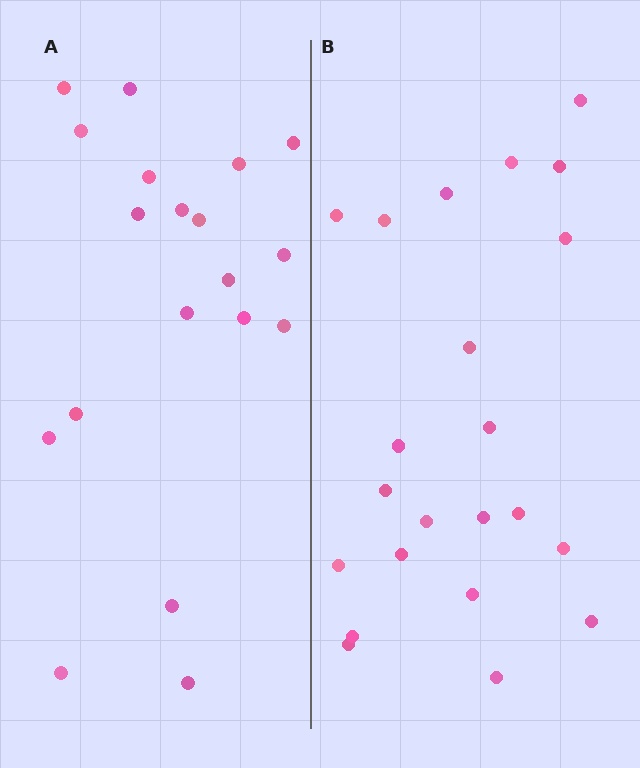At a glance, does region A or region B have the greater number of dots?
Region B (the right region) has more dots.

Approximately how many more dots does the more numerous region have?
Region B has just a few more — roughly 2 or 3 more dots than region A.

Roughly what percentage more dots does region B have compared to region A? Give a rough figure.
About 15% more.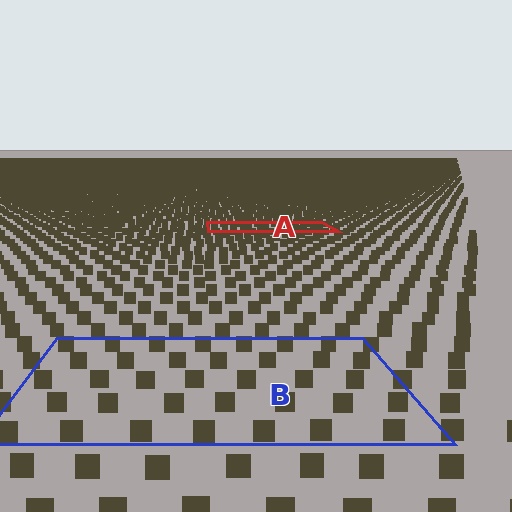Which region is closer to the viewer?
Region B is closer. The texture elements there are larger and more spread out.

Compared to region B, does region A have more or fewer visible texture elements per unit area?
Region A has more texture elements per unit area — they are packed more densely because it is farther away.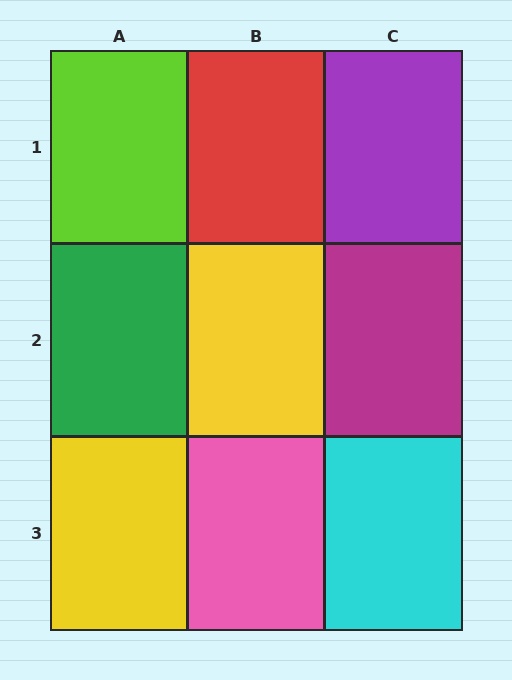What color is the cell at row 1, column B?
Red.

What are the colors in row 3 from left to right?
Yellow, pink, cyan.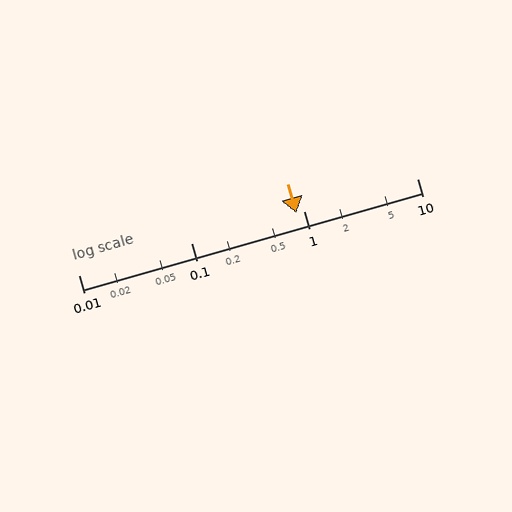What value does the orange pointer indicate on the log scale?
The pointer indicates approximately 0.86.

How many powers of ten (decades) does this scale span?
The scale spans 3 decades, from 0.01 to 10.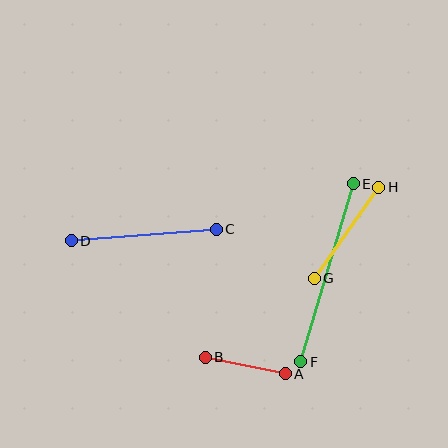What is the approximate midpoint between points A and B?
The midpoint is at approximately (245, 366) pixels.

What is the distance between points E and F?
The distance is approximately 185 pixels.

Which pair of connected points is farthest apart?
Points E and F are farthest apart.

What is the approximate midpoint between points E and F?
The midpoint is at approximately (327, 273) pixels.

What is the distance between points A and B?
The distance is approximately 82 pixels.